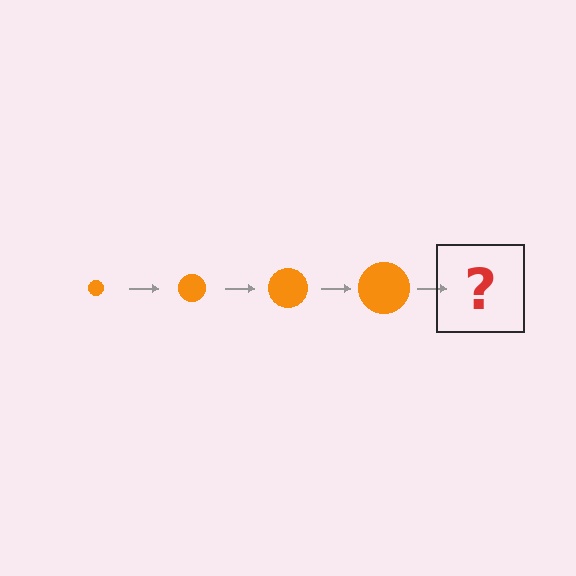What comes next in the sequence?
The next element should be an orange circle, larger than the previous one.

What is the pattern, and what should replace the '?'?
The pattern is that the circle gets progressively larger each step. The '?' should be an orange circle, larger than the previous one.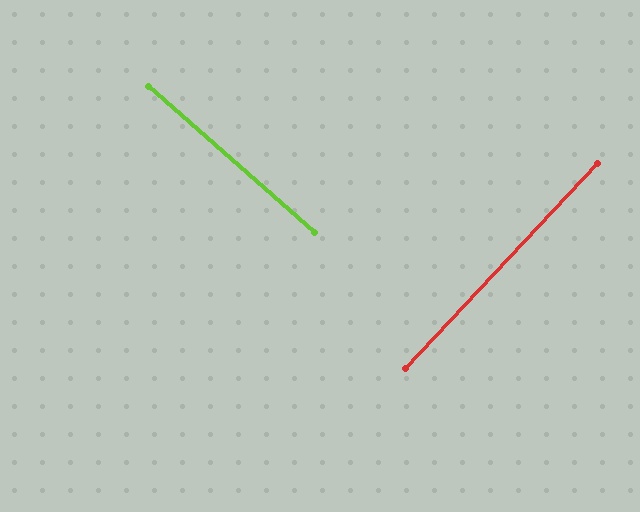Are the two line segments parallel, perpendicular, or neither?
Perpendicular — they meet at approximately 88°.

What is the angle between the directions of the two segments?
Approximately 88 degrees.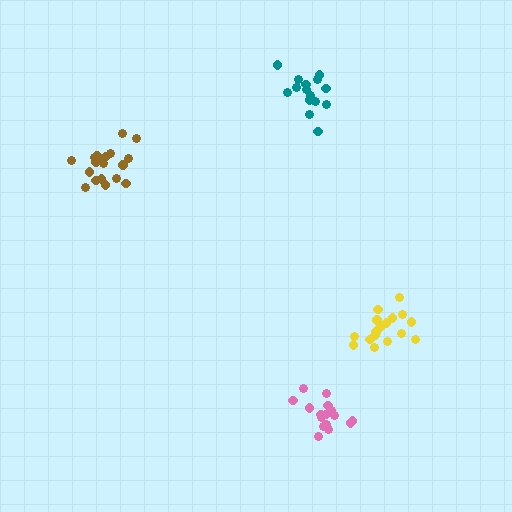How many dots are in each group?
Group 1: 19 dots, Group 2: 19 dots, Group 3: 16 dots, Group 4: 15 dots (69 total).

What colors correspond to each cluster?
The clusters are colored: yellow, brown, pink, teal.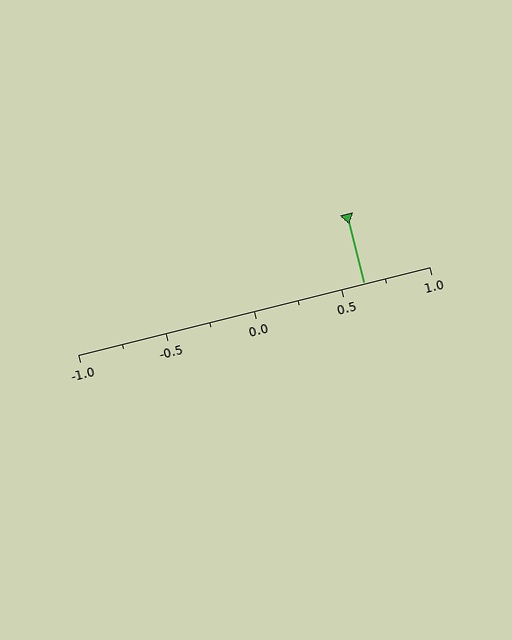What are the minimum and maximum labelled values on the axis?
The axis runs from -1.0 to 1.0.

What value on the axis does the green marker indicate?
The marker indicates approximately 0.62.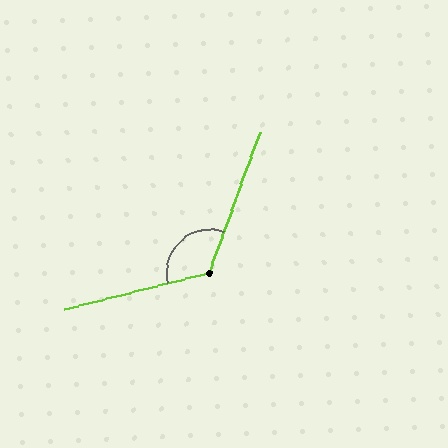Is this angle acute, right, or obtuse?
It is obtuse.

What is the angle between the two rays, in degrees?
Approximately 124 degrees.